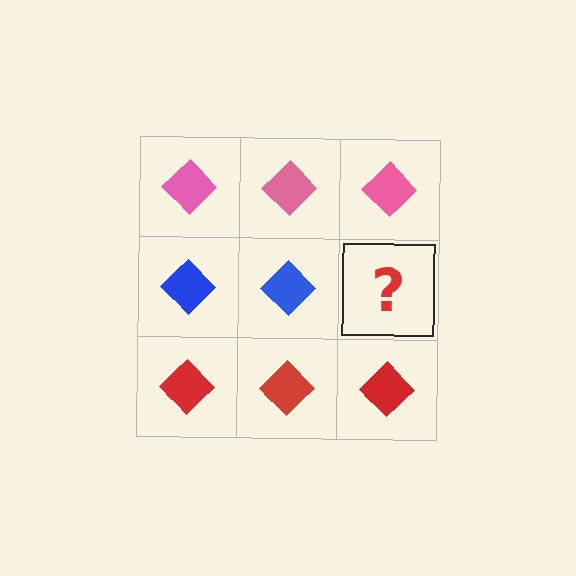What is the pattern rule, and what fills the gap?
The rule is that each row has a consistent color. The gap should be filled with a blue diamond.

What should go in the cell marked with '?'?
The missing cell should contain a blue diamond.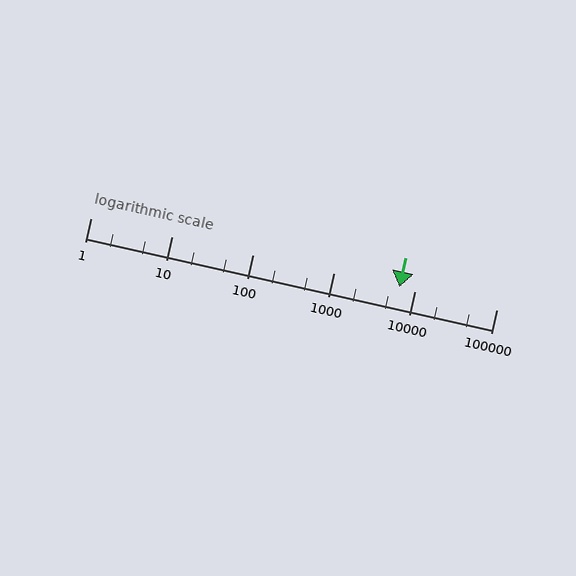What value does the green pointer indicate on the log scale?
The pointer indicates approximately 6400.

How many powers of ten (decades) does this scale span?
The scale spans 5 decades, from 1 to 100000.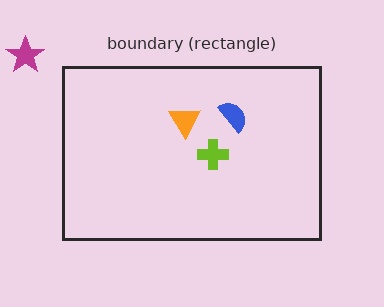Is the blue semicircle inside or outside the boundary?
Inside.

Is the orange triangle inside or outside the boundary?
Inside.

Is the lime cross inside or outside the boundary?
Inside.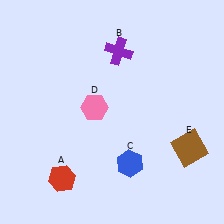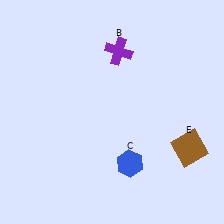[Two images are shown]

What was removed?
The pink hexagon (D), the red hexagon (A) were removed in Image 2.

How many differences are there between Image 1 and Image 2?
There are 2 differences between the two images.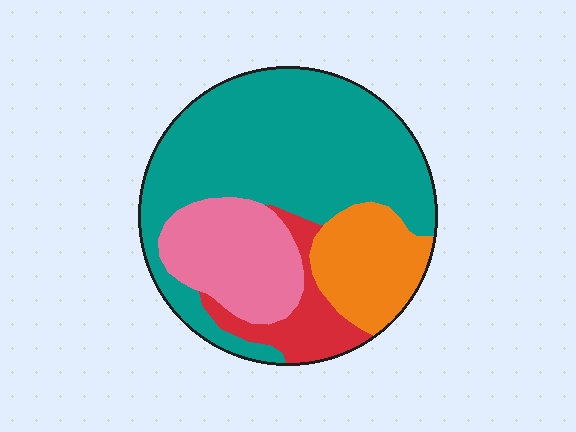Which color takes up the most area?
Teal, at roughly 55%.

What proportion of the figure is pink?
Pink takes up about one fifth (1/5) of the figure.